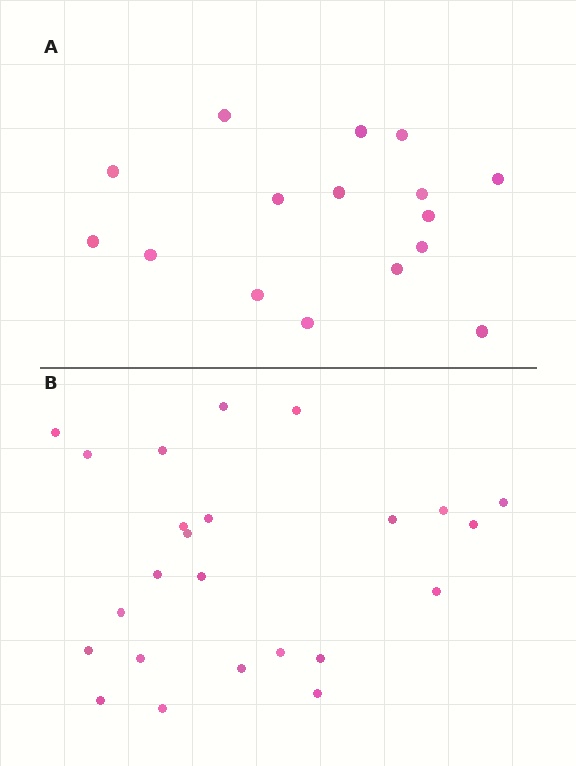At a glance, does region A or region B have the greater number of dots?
Region B (the bottom region) has more dots.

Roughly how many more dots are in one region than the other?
Region B has roughly 8 or so more dots than region A.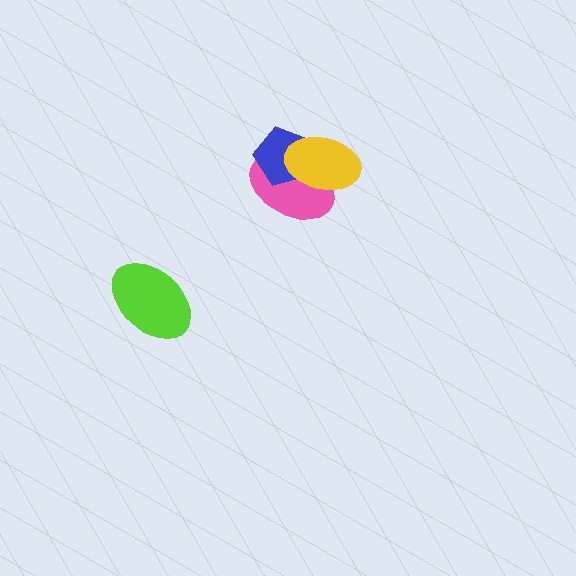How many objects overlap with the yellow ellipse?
2 objects overlap with the yellow ellipse.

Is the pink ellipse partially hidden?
Yes, it is partially covered by another shape.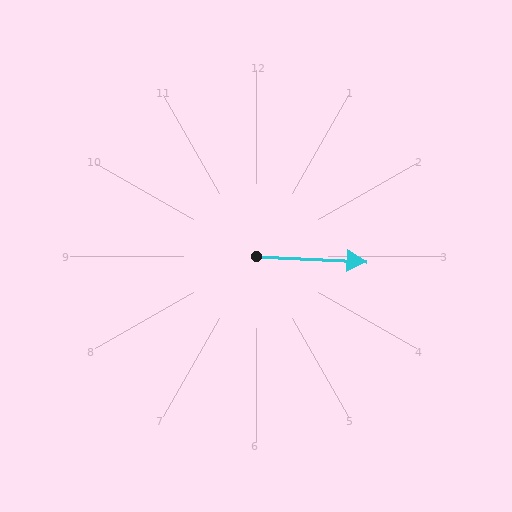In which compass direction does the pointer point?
East.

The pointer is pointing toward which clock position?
Roughly 3 o'clock.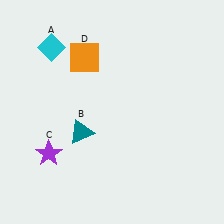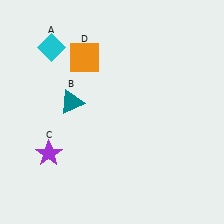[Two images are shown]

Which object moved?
The teal triangle (B) moved up.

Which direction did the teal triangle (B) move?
The teal triangle (B) moved up.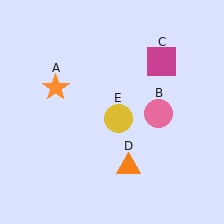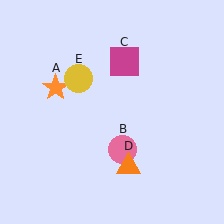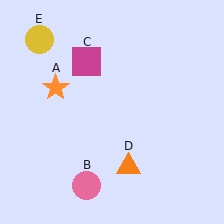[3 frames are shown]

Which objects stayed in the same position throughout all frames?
Orange star (object A) and orange triangle (object D) remained stationary.